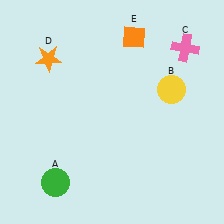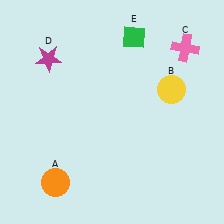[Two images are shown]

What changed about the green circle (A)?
In Image 1, A is green. In Image 2, it changed to orange.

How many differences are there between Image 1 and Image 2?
There are 3 differences between the two images.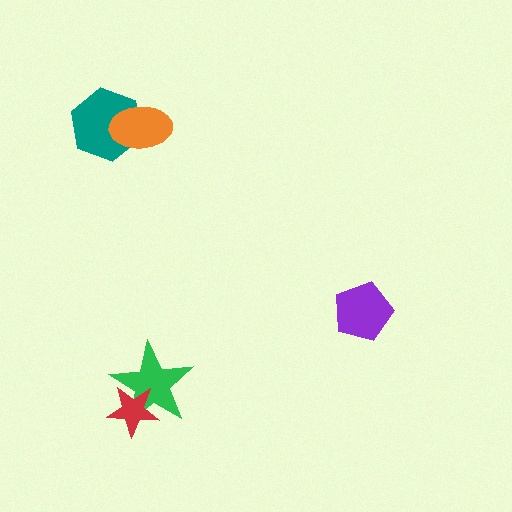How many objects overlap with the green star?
1 object overlaps with the green star.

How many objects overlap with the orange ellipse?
1 object overlaps with the orange ellipse.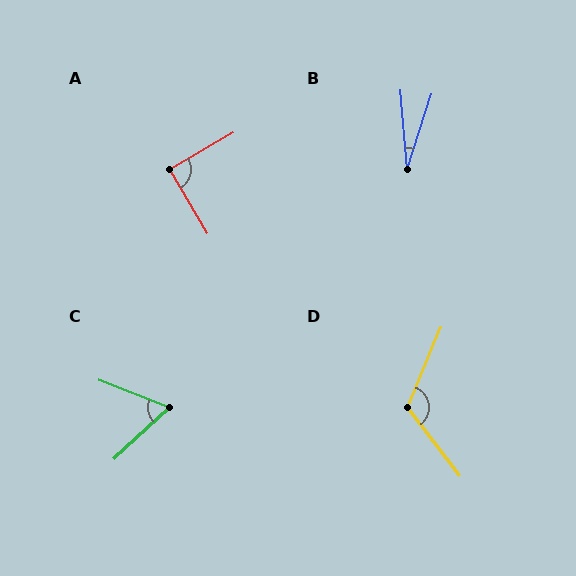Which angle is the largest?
D, at approximately 120 degrees.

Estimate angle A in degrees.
Approximately 89 degrees.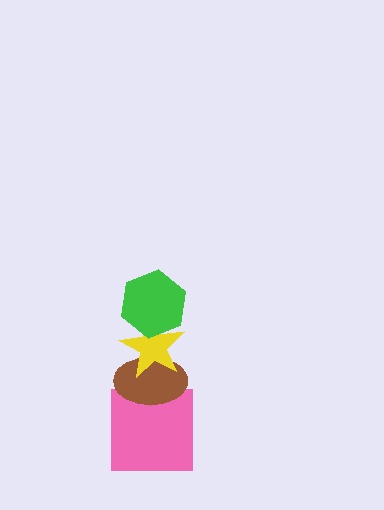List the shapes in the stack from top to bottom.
From top to bottom: the green hexagon, the yellow star, the brown ellipse, the pink square.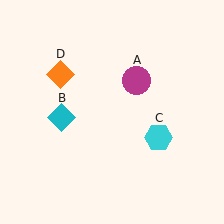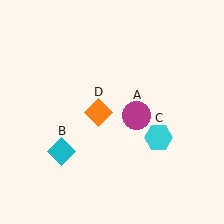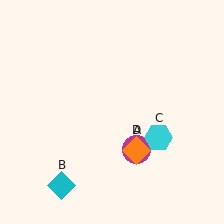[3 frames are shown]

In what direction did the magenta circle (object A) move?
The magenta circle (object A) moved down.